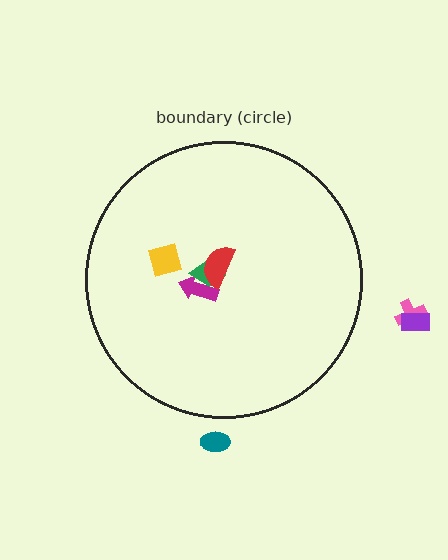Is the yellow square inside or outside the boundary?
Inside.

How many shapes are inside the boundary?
4 inside, 3 outside.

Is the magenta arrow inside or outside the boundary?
Inside.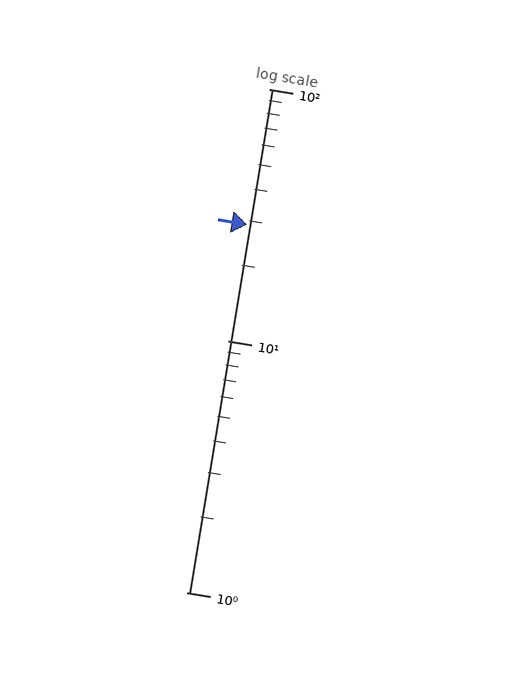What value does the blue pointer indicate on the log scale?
The pointer indicates approximately 29.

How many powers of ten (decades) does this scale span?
The scale spans 2 decades, from 1 to 100.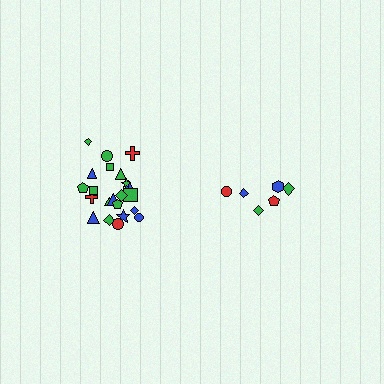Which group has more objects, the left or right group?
The left group.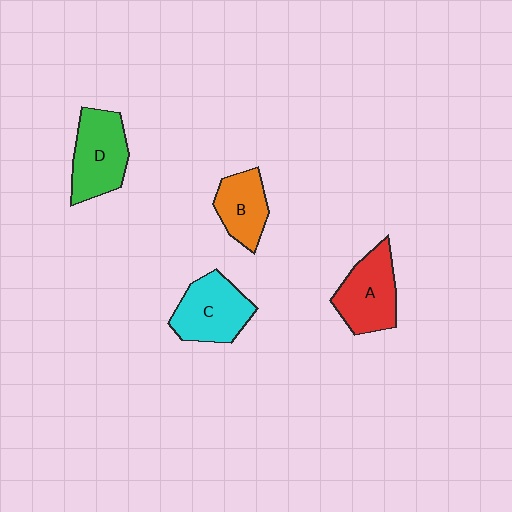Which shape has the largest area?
Shape D (green).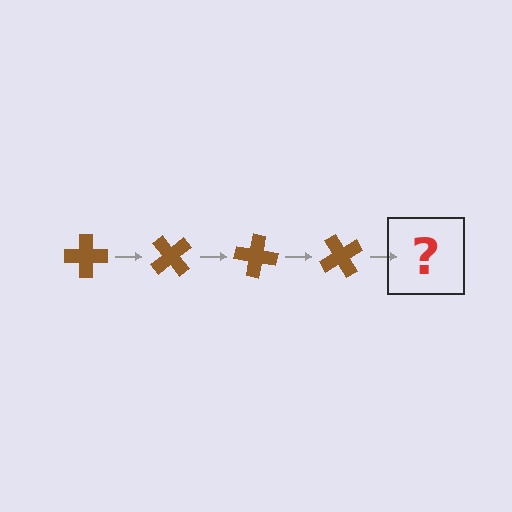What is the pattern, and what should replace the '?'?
The pattern is that the cross rotates 50 degrees each step. The '?' should be a brown cross rotated 200 degrees.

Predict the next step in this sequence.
The next step is a brown cross rotated 200 degrees.